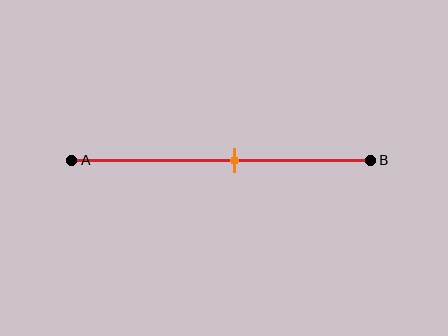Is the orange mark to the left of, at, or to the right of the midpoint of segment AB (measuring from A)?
The orange mark is to the right of the midpoint of segment AB.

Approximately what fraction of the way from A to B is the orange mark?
The orange mark is approximately 55% of the way from A to B.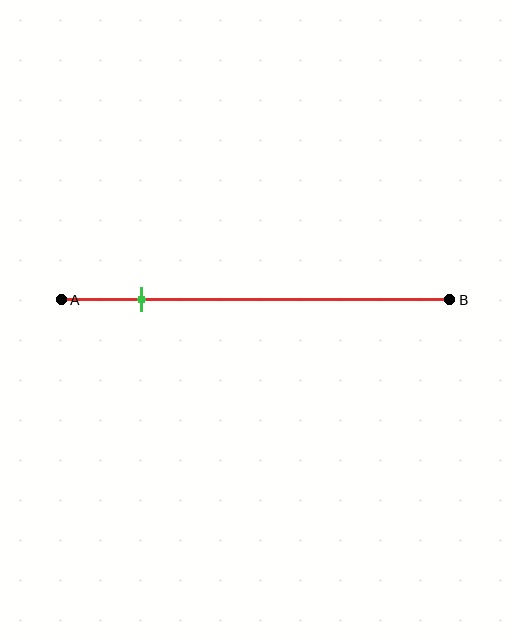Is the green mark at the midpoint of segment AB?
No, the mark is at about 20% from A, not at the 50% midpoint.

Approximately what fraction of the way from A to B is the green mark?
The green mark is approximately 20% of the way from A to B.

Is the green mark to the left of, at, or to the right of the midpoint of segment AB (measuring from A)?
The green mark is to the left of the midpoint of segment AB.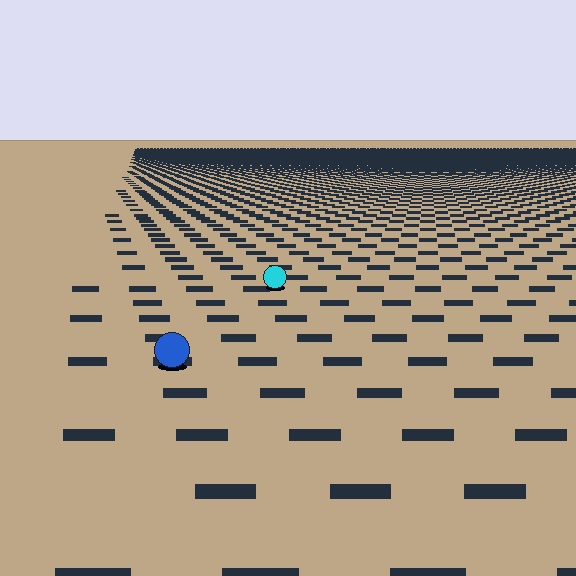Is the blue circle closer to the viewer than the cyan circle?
Yes. The blue circle is closer — you can tell from the texture gradient: the ground texture is coarser near it.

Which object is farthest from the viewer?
The cyan circle is farthest from the viewer. It appears smaller and the ground texture around it is denser.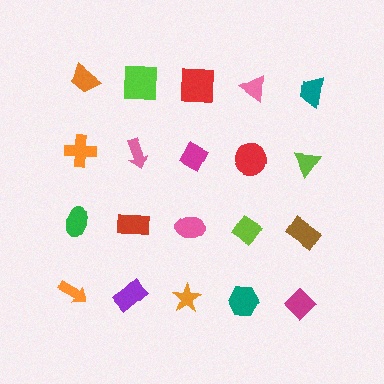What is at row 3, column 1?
A green ellipse.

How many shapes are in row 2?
5 shapes.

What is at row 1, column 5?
A teal trapezoid.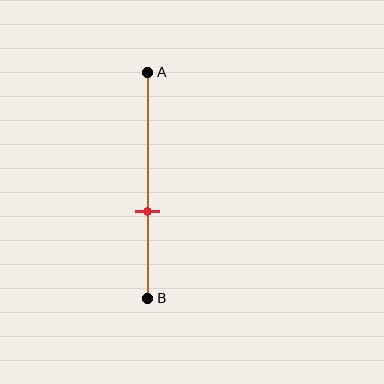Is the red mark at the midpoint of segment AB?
No, the mark is at about 60% from A, not at the 50% midpoint.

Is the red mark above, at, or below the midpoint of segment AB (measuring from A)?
The red mark is below the midpoint of segment AB.